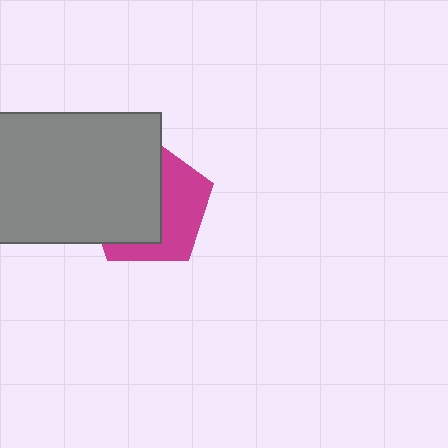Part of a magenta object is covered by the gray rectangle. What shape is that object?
It is a pentagon.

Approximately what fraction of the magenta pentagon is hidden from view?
Roughly 55% of the magenta pentagon is hidden behind the gray rectangle.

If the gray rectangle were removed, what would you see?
You would see the complete magenta pentagon.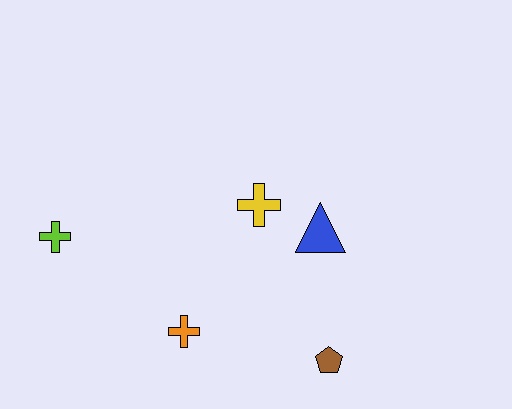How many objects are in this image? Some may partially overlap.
There are 5 objects.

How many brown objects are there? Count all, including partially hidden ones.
There is 1 brown object.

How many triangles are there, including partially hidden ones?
There is 1 triangle.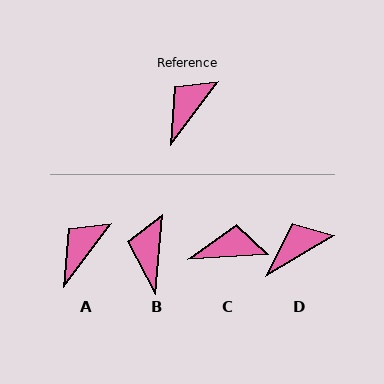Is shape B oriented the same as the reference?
No, it is off by about 32 degrees.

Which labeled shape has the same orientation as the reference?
A.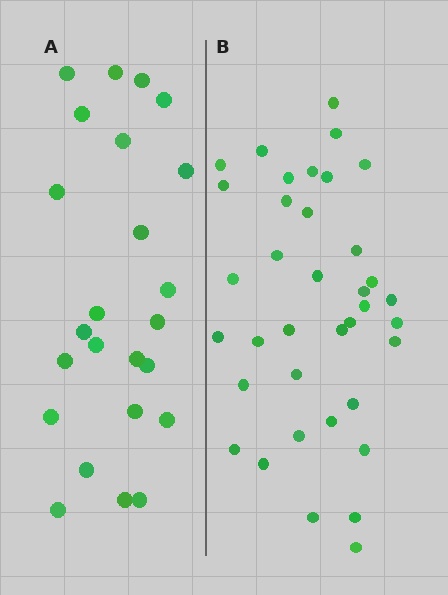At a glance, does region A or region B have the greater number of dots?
Region B (the right region) has more dots.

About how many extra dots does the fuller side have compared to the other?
Region B has approximately 15 more dots than region A.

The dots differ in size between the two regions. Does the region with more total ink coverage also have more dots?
No. Region A has more total ink coverage because its dots are larger, but region B actually contains more individual dots. Total area can be misleading — the number of items is what matters here.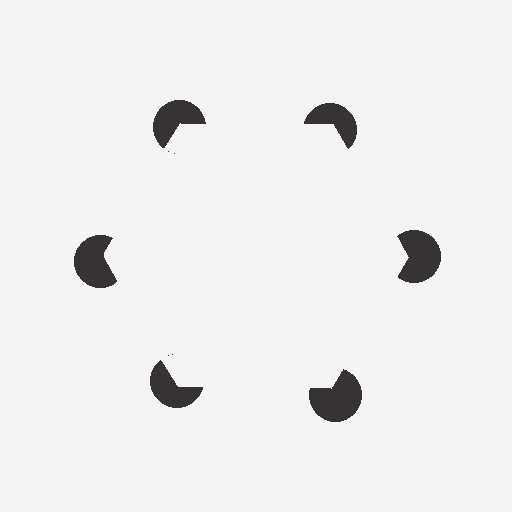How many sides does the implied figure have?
6 sides.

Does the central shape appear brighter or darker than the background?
It typically appears slightly brighter than the background, even though no actual brightness change is drawn.